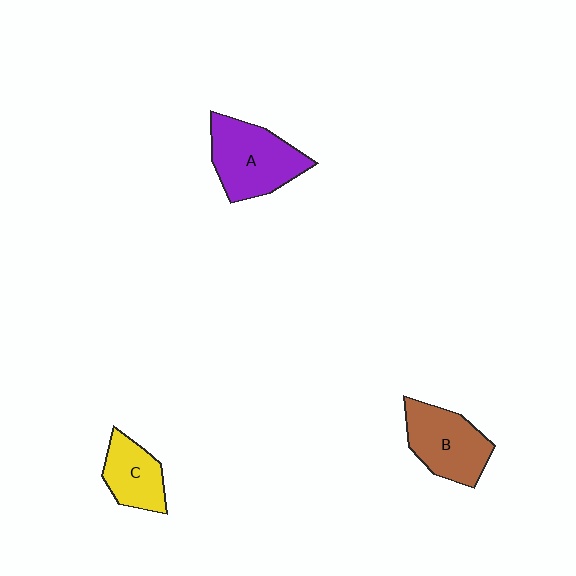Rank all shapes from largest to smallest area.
From largest to smallest: A (purple), B (brown), C (yellow).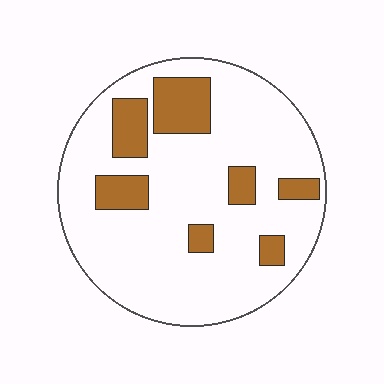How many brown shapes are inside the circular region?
7.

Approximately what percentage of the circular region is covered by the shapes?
Approximately 20%.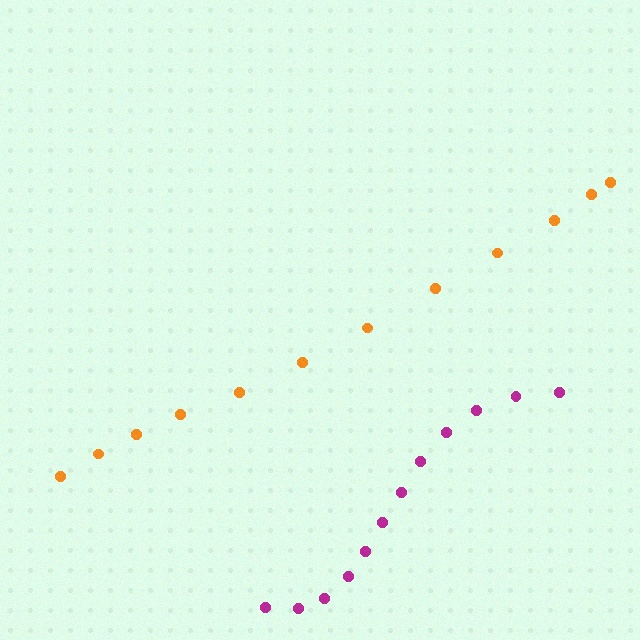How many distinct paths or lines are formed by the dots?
There are 2 distinct paths.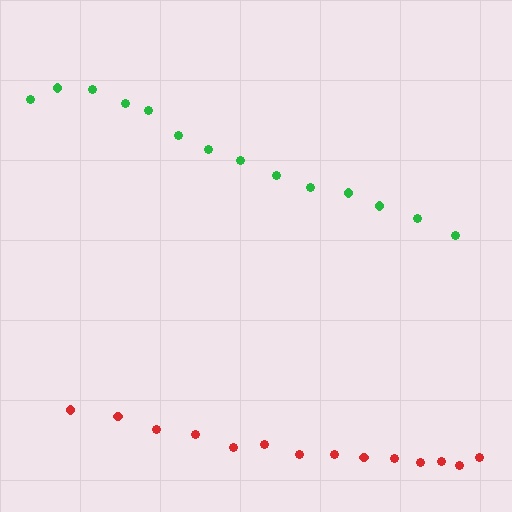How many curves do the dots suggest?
There are 2 distinct paths.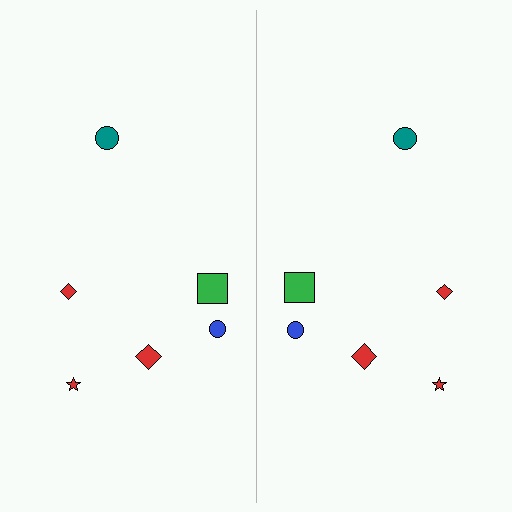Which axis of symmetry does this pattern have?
The pattern has a vertical axis of symmetry running through the center of the image.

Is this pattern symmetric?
Yes, this pattern has bilateral (reflection) symmetry.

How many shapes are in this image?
There are 12 shapes in this image.